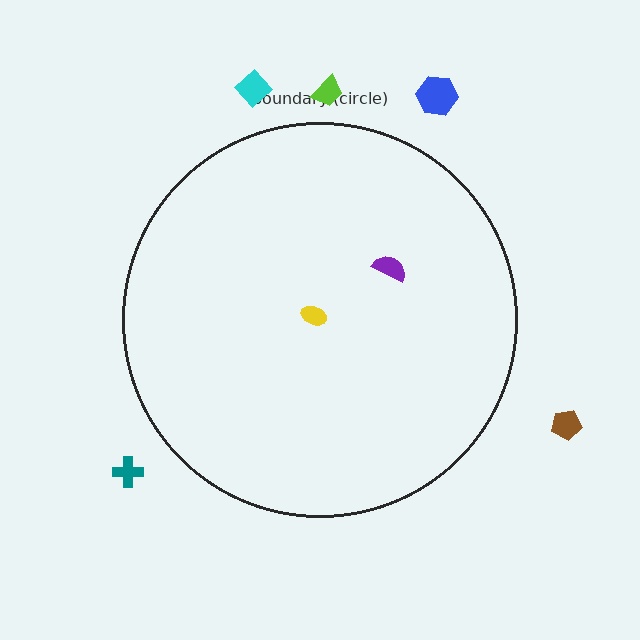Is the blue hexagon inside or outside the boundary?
Outside.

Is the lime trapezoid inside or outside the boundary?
Outside.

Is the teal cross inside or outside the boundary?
Outside.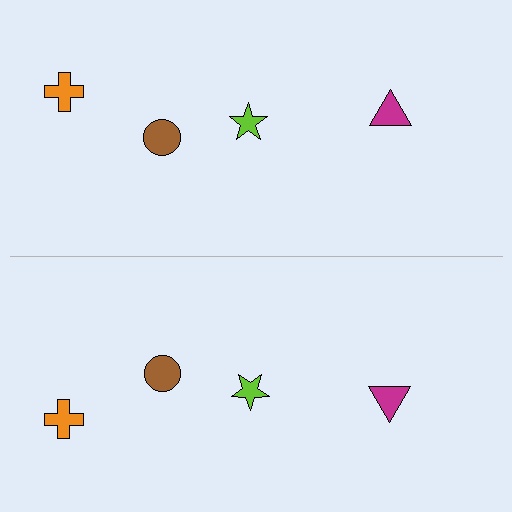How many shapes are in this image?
There are 8 shapes in this image.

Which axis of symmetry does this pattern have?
The pattern has a horizontal axis of symmetry running through the center of the image.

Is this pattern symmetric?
Yes, this pattern has bilateral (reflection) symmetry.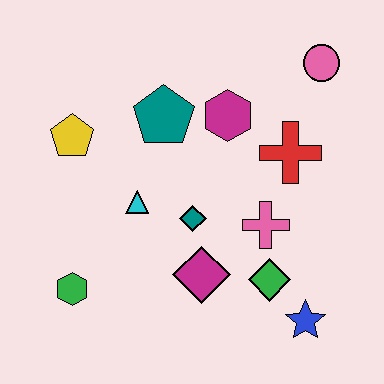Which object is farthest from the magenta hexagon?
The green hexagon is farthest from the magenta hexagon.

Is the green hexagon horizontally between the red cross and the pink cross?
No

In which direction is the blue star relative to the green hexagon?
The blue star is to the right of the green hexagon.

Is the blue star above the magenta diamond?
No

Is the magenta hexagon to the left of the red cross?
Yes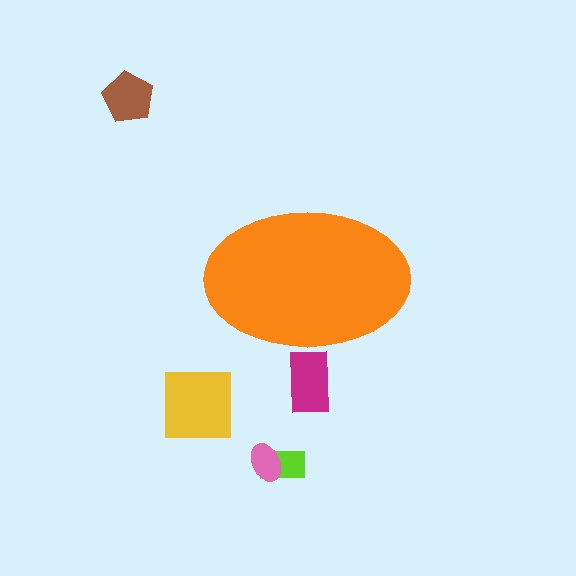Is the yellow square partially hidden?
No, the yellow square is fully visible.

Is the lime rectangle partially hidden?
No, the lime rectangle is fully visible.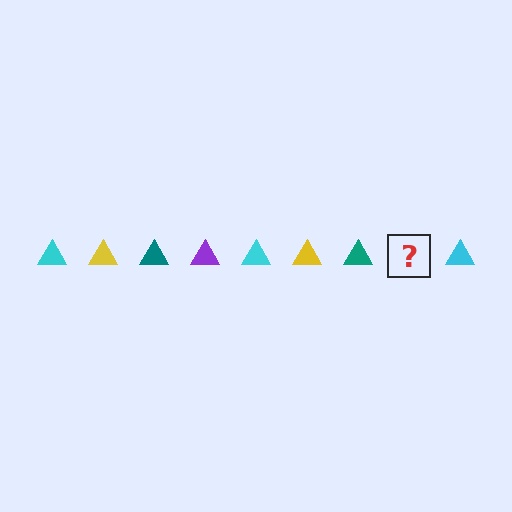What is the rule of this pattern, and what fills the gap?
The rule is that the pattern cycles through cyan, yellow, teal, purple triangles. The gap should be filled with a purple triangle.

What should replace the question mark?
The question mark should be replaced with a purple triangle.